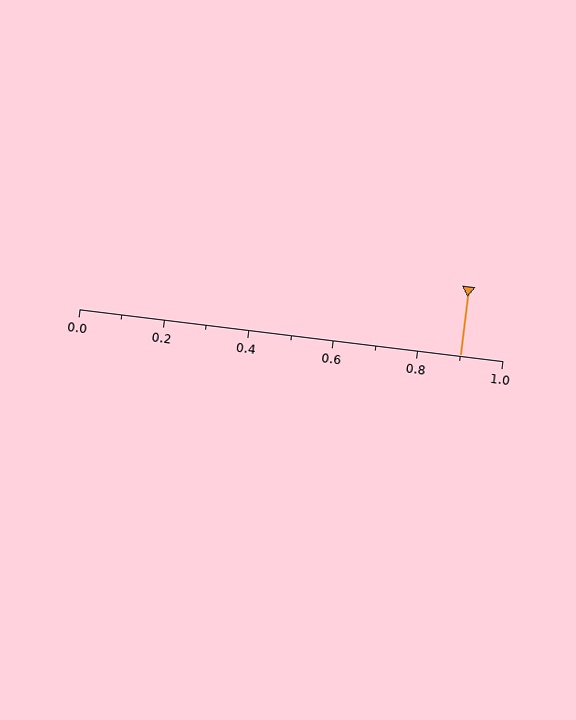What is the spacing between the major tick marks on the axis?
The major ticks are spaced 0.2 apart.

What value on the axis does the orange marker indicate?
The marker indicates approximately 0.9.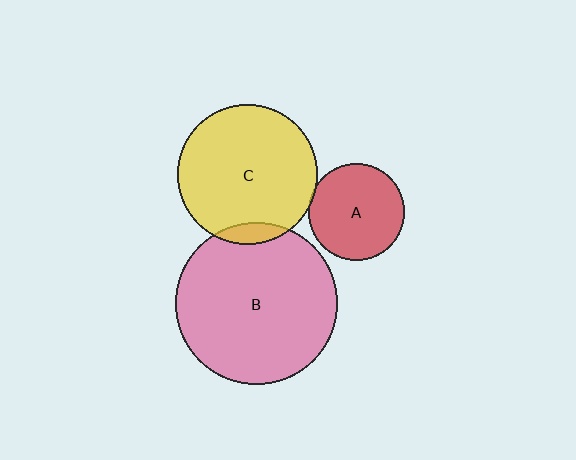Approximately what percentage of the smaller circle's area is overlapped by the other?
Approximately 5%.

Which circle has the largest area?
Circle B (pink).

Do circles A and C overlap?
Yes.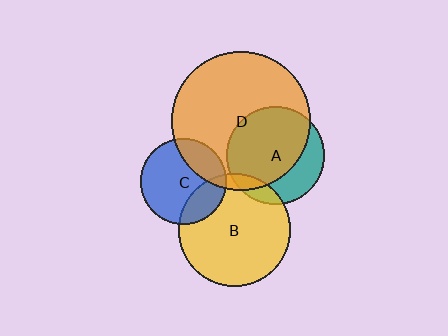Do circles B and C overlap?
Yes.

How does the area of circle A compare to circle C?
Approximately 1.3 times.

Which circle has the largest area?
Circle D (orange).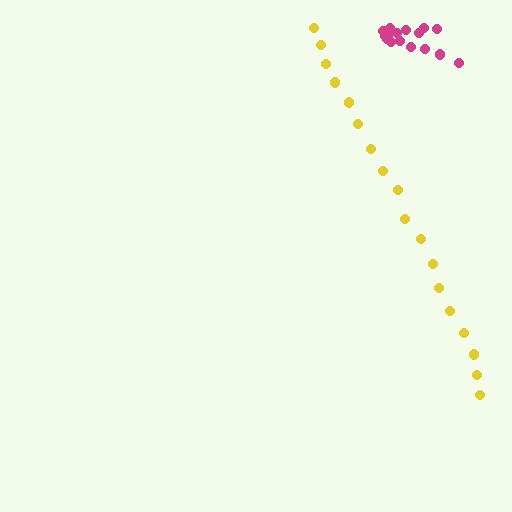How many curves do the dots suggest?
There are 2 distinct paths.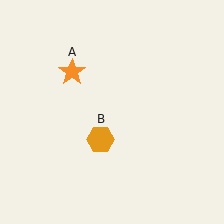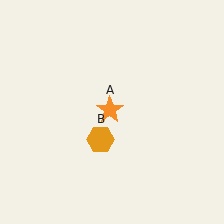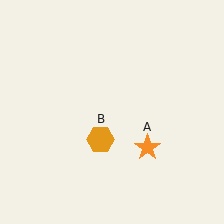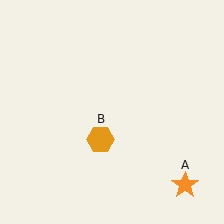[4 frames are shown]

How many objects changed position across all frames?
1 object changed position: orange star (object A).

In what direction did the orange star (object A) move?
The orange star (object A) moved down and to the right.